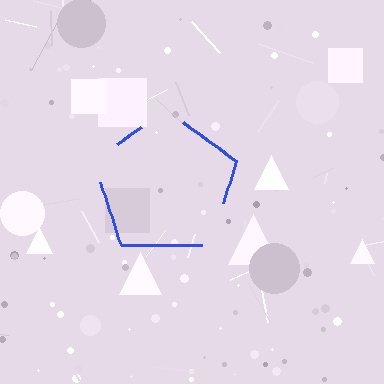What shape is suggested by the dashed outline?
The dashed outline suggests a pentagon.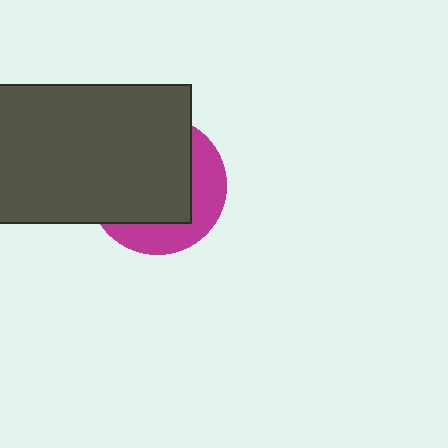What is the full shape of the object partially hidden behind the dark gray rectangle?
The partially hidden object is a magenta circle.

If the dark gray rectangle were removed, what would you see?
You would see the complete magenta circle.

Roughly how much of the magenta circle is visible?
A small part of it is visible (roughly 35%).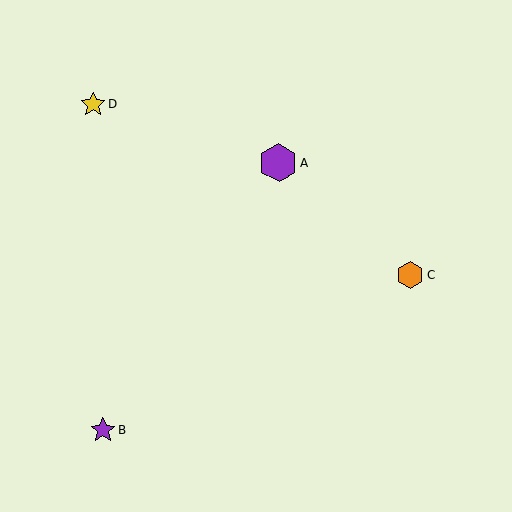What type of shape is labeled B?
Shape B is a purple star.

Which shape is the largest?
The purple hexagon (labeled A) is the largest.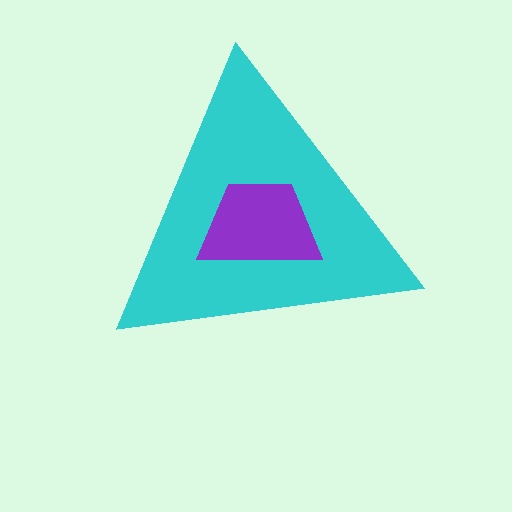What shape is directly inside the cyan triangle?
The purple trapezoid.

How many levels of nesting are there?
2.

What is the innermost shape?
The purple trapezoid.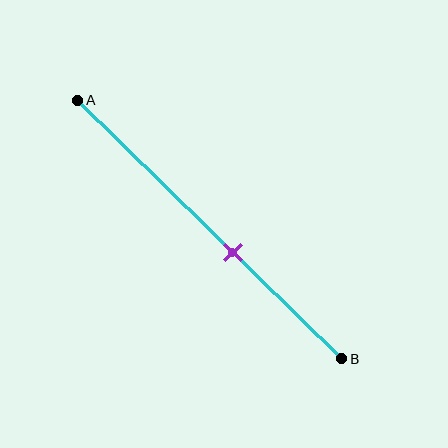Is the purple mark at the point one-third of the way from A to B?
No, the mark is at about 60% from A, not at the 33% one-third point.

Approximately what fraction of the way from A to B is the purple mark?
The purple mark is approximately 60% of the way from A to B.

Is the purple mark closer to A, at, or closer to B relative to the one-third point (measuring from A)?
The purple mark is closer to point B than the one-third point of segment AB.